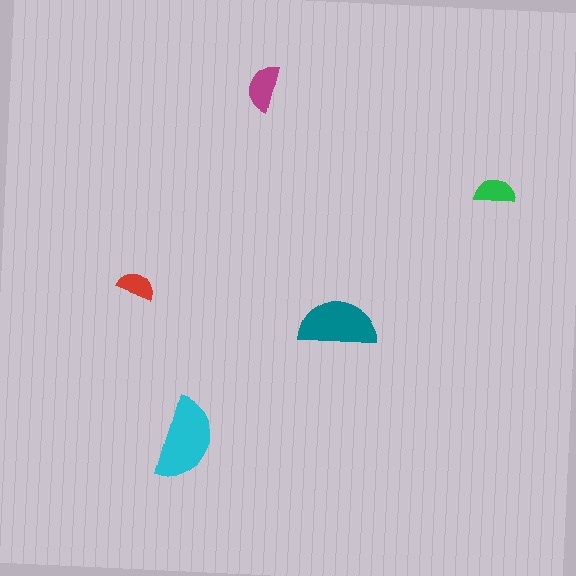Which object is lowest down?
The cyan semicircle is bottommost.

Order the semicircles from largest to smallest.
the cyan one, the teal one, the magenta one, the green one, the red one.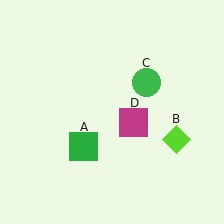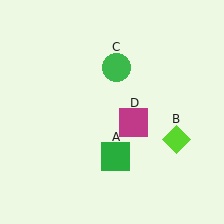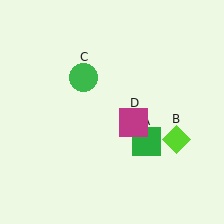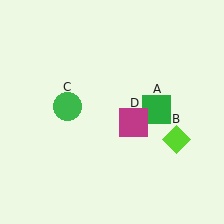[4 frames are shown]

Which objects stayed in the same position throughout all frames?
Lime diamond (object B) and magenta square (object D) remained stationary.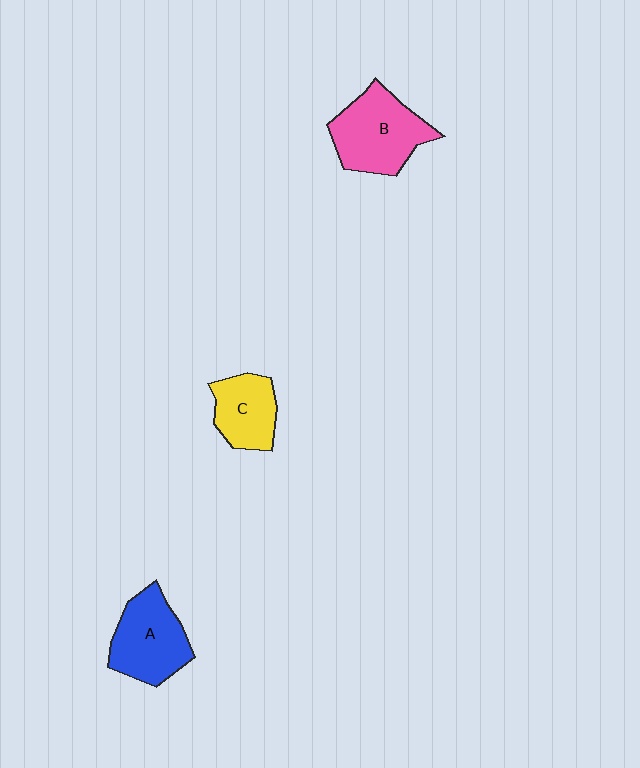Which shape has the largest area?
Shape B (pink).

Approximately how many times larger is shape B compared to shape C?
Approximately 1.5 times.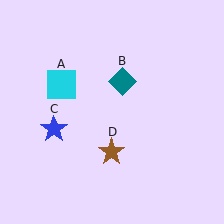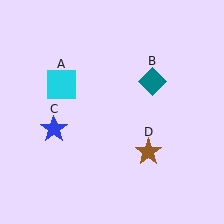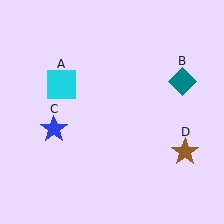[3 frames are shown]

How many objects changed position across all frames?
2 objects changed position: teal diamond (object B), brown star (object D).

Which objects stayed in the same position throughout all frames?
Cyan square (object A) and blue star (object C) remained stationary.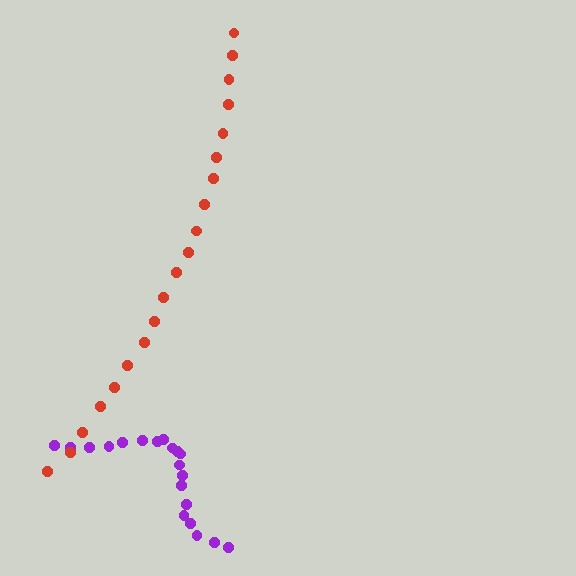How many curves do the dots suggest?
There are 2 distinct paths.